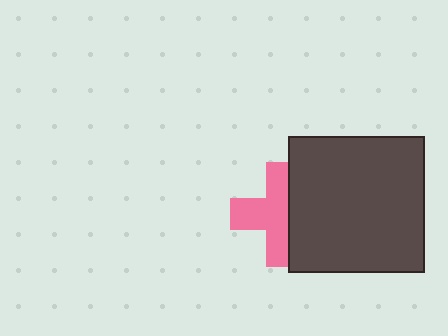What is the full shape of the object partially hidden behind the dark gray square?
The partially hidden object is a pink cross.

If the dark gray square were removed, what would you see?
You would see the complete pink cross.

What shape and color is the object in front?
The object in front is a dark gray square.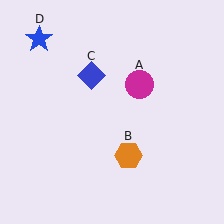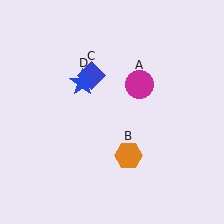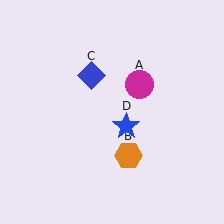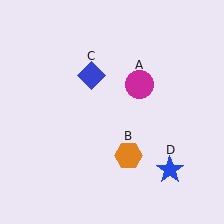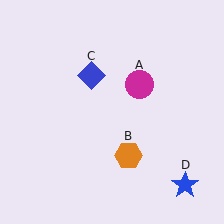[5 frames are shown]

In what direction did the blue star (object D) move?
The blue star (object D) moved down and to the right.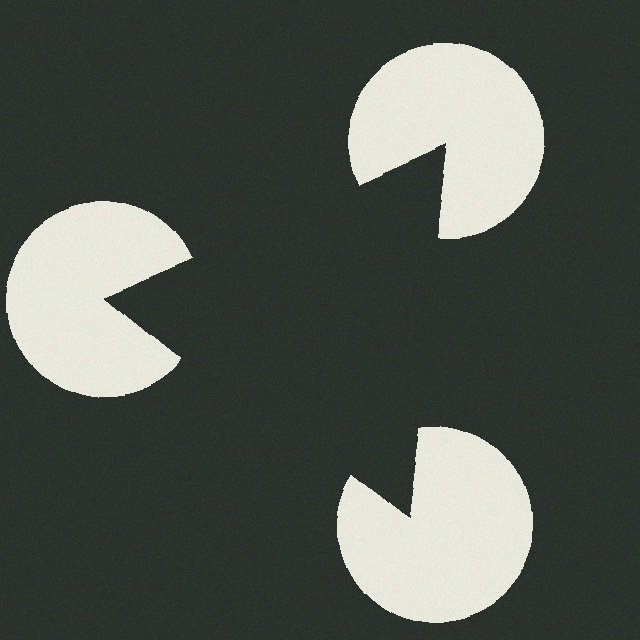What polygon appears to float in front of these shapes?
An illusory triangle — its edges are inferred from the aligned wedge cuts in the pac-man discs, not physically drawn.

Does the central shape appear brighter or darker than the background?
It typically appears slightly darker than the background, even though no actual brightness change is drawn.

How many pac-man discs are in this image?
There are 3 — one at each vertex of the illusory triangle.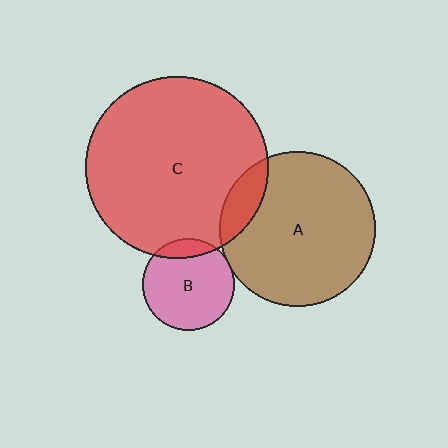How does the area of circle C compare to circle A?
Approximately 1.4 times.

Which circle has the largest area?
Circle C (red).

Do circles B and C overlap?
Yes.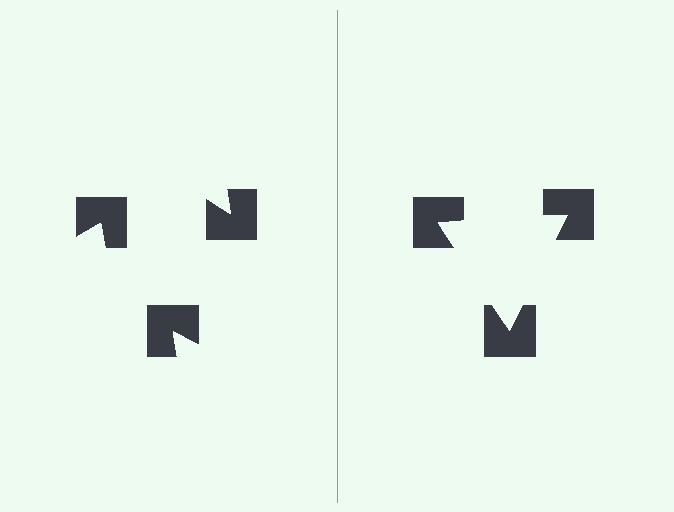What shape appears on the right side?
An illusory triangle.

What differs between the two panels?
The notched squares are positioned identically on both sides; only the wedge orientations differ. On the right they align to a triangle; on the left they are misaligned.